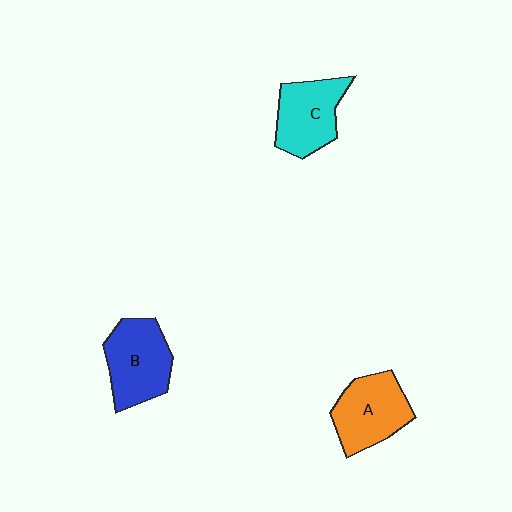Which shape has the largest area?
Shape B (blue).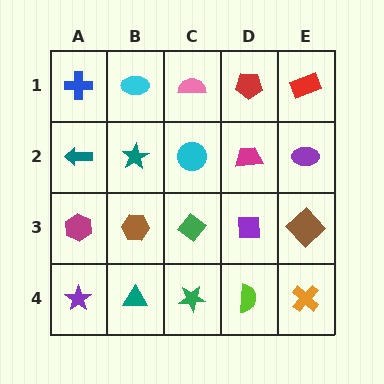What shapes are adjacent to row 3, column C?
A cyan circle (row 2, column C), a green star (row 4, column C), a brown hexagon (row 3, column B), a purple square (row 3, column D).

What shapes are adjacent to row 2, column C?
A pink semicircle (row 1, column C), a green diamond (row 3, column C), a teal star (row 2, column B), a magenta trapezoid (row 2, column D).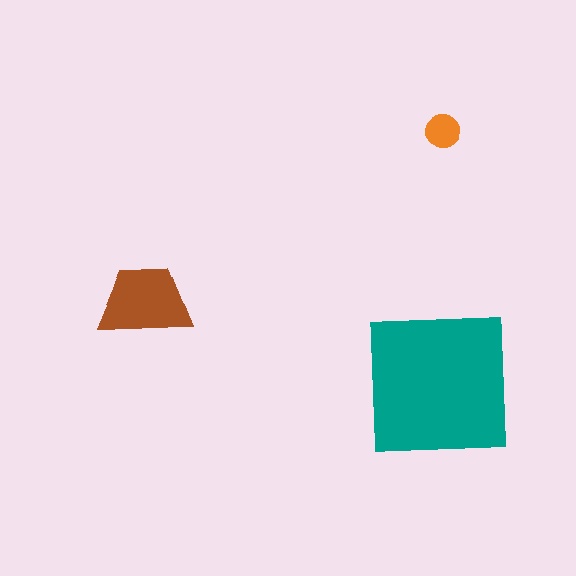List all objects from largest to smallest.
The teal square, the brown trapezoid, the orange circle.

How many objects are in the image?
There are 3 objects in the image.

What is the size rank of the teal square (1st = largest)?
1st.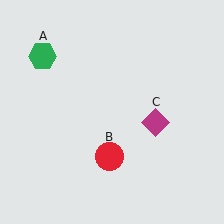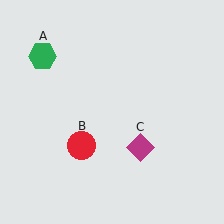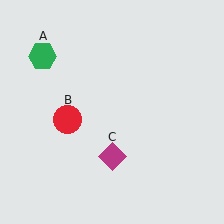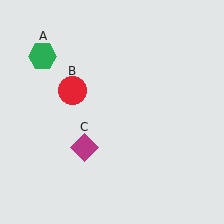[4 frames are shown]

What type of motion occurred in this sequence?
The red circle (object B), magenta diamond (object C) rotated clockwise around the center of the scene.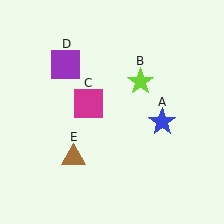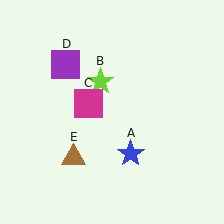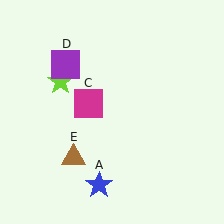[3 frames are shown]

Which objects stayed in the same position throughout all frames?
Magenta square (object C) and purple square (object D) and brown triangle (object E) remained stationary.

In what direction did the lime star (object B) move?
The lime star (object B) moved left.